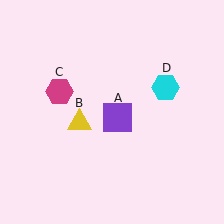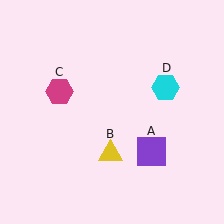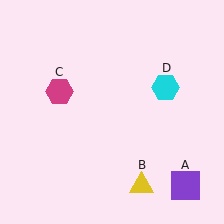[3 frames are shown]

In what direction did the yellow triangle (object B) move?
The yellow triangle (object B) moved down and to the right.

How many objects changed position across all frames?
2 objects changed position: purple square (object A), yellow triangle (object B).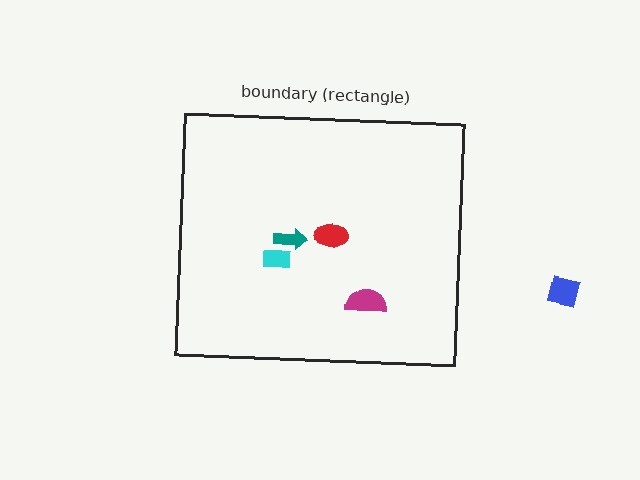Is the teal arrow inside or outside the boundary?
Inside.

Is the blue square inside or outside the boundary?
Outside.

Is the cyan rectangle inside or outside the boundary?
Inside.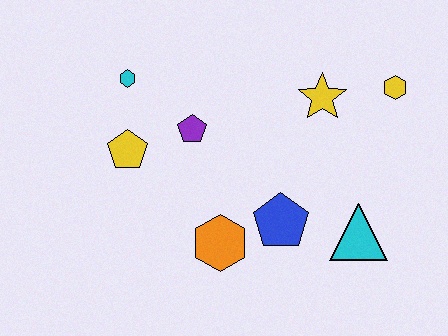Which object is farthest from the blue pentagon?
The cyan hexagon is farthest from the blue pentagon.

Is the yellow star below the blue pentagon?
No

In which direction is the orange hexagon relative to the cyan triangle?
The orange hexagon is to the left of the cyan triangle.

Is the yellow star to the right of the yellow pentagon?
Yes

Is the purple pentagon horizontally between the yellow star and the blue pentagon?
No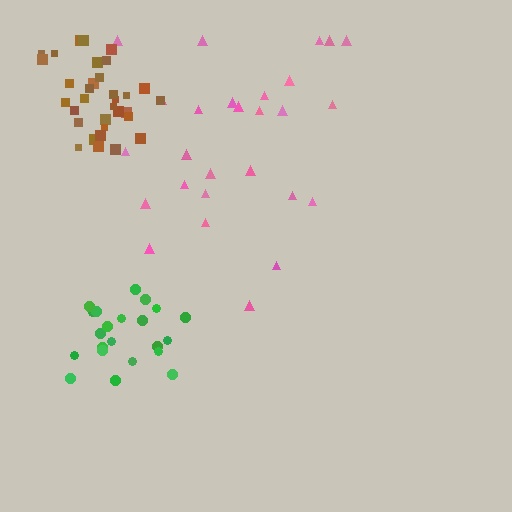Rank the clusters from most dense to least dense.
green, brown, pink.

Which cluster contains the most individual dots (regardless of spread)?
Brown (33).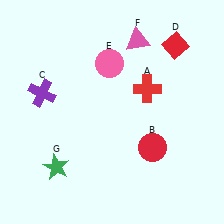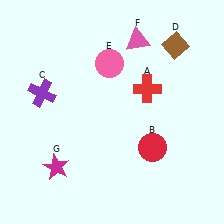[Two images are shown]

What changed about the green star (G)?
In Image 1, G is green. In Image 2, it changed to magenta.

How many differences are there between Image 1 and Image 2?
There are 2 differences between the two images.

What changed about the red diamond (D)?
In Image 1, D is red. In Image 2, it changed to brown.